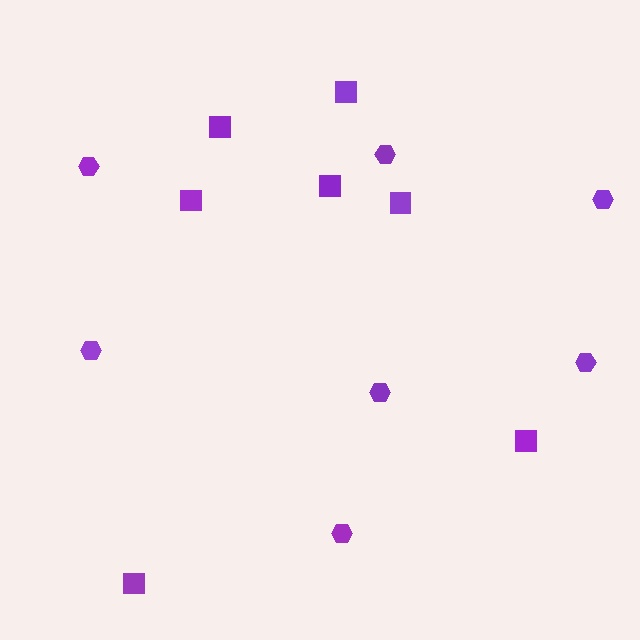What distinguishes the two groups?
There are 2 groups: one group of squares (7) and one group of hexagons (7).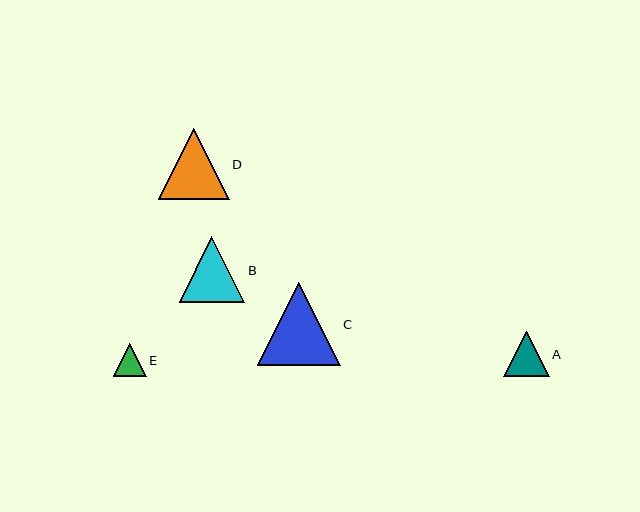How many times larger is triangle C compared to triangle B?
Triangle C is approximately 1.3 times the size of triangle B.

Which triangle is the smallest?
Triangle E is the smallest with a size of approximately 33 pixels.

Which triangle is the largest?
Triangle C is the largest with a size of approximately 82 pixels.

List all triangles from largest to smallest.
From largest to smallest: C, D, B, A, E.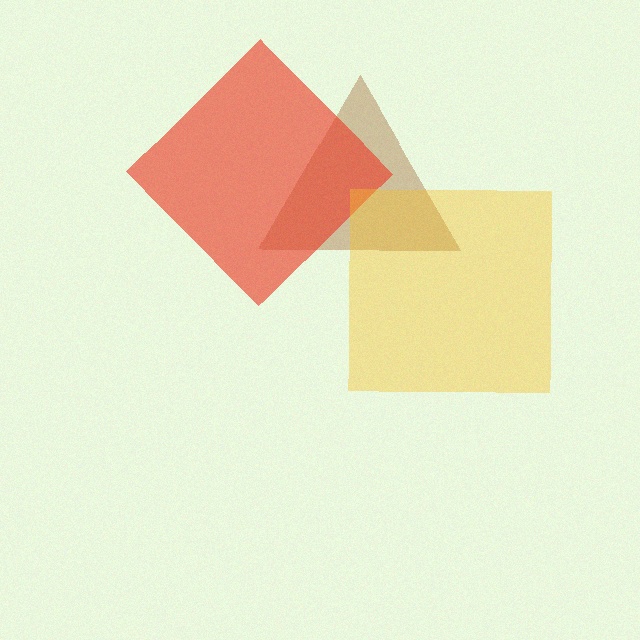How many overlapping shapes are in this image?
There are 3 overlapping shapes in the image.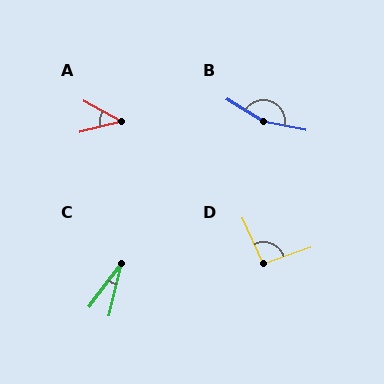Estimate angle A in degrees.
Approximately 42 degrees.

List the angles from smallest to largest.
C (24°), A (42°), D (95°), B (160°).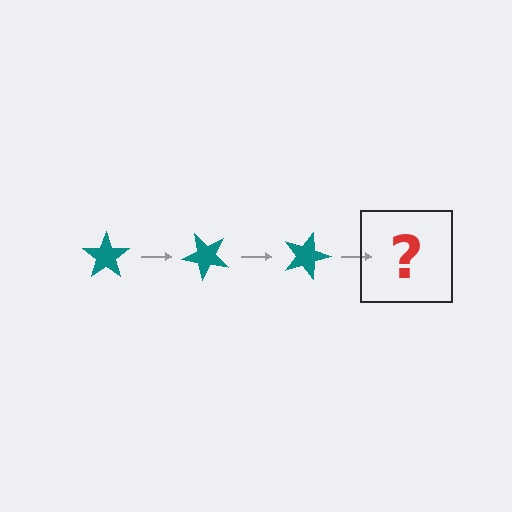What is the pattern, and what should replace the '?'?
The pattern is that the star rotates 45 degrees each step. The '?' should be a teal star rotated 135 degrees.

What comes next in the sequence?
The next element should be a teal star rotated 135 degrees.